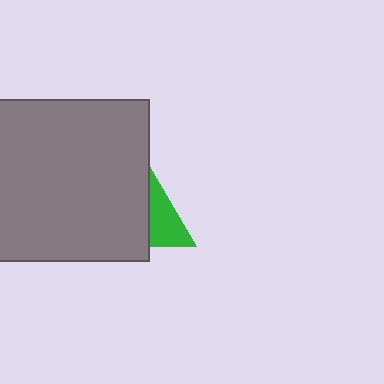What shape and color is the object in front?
The object in front is a gray square.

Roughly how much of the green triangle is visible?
About half of it is visible (roughly 51%).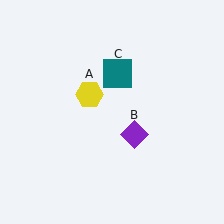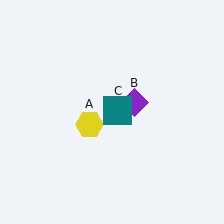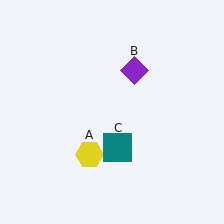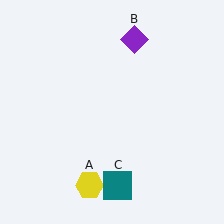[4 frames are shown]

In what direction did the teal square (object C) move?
The teal square (object C) moved down.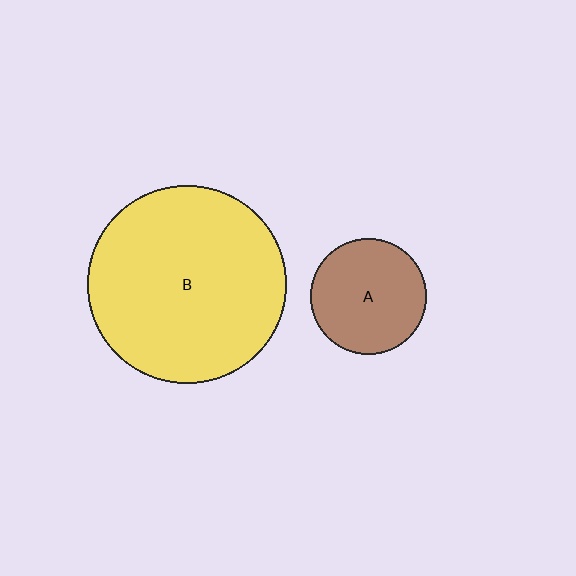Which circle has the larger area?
Circle B (yellow).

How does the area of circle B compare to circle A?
Approximately 3.0 times.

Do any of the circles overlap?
No, none of the circles overlap.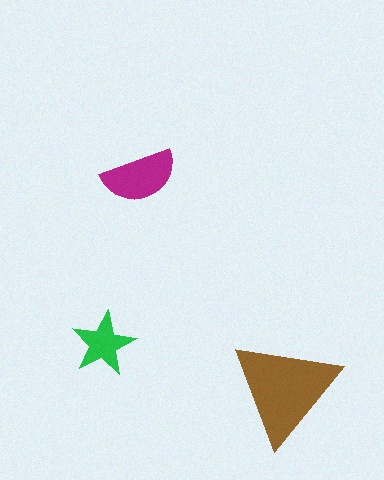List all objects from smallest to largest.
The green star, the magenta semicircle, the brown triangle.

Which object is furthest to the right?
The brown triangle is rightmost.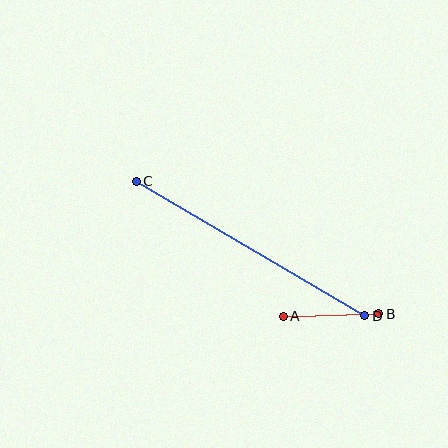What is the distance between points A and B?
The distance is approximately 95 pixels.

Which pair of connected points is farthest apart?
Points C and D are farthest apart.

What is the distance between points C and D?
The distance is approximately 265 pixels.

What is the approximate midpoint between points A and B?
The midpoint is at approximately (331, 315) pixels.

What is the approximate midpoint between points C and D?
The midpoint is at approximately (251, 249) pixels.